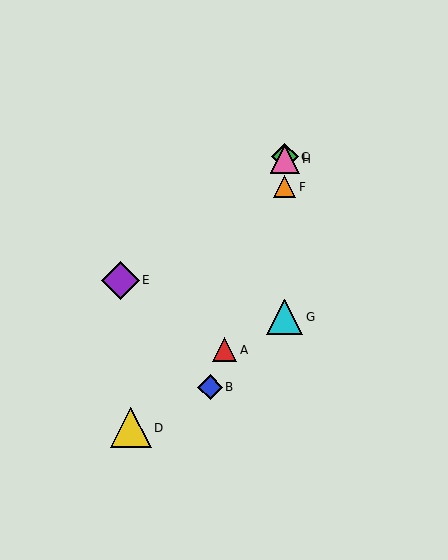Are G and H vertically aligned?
Yes, both are at x≈285.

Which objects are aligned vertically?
Objects C, F, G, H are aligned vertically.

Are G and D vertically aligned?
No, G is at x≈285 and D is at x≈131.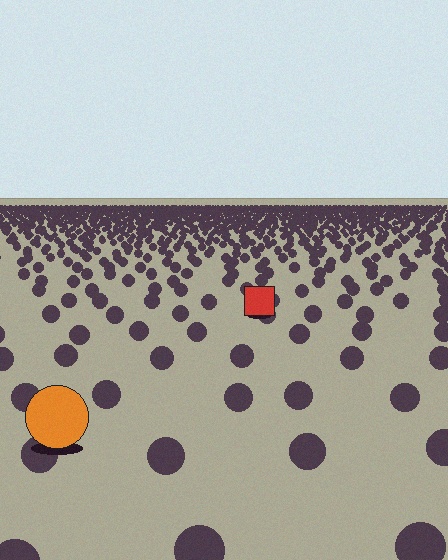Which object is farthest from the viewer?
The red square is farthest from the viewer. It appears smaller and the ground texture around it is denser.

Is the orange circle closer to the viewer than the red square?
Yes. The orange circle is closer — you can tell from the texture gradient: the ground texture is coarser near it.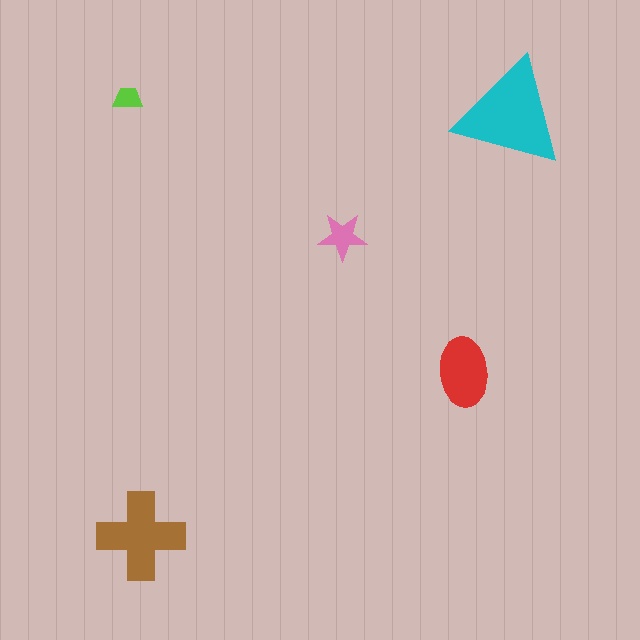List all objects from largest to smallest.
The cyan triangle, the brown cross, the red ellipse, the pink star, the lime trapezoid.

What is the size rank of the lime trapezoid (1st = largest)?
5th.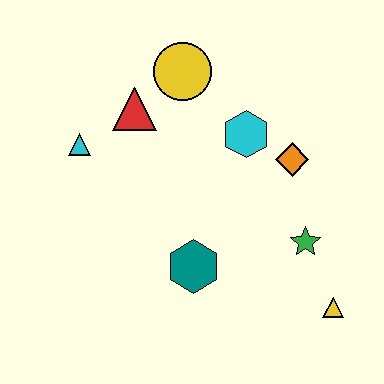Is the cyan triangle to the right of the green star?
No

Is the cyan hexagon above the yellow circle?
No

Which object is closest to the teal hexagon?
The green star is closest to the teal hexagon.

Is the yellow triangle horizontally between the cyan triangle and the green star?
No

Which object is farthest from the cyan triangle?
The yellow triangle is farthest from the cyan triangle.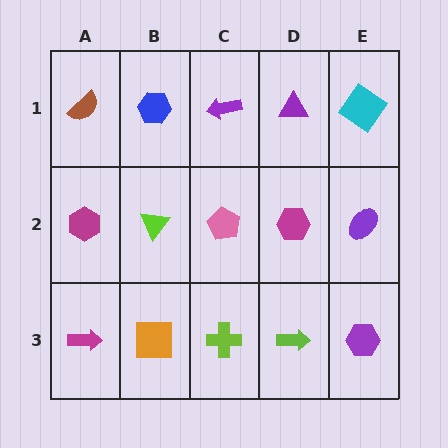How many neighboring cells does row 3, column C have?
3.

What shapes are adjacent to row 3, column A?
A magenta hexagon (row 2, column A), an orange square (row 3, column B).